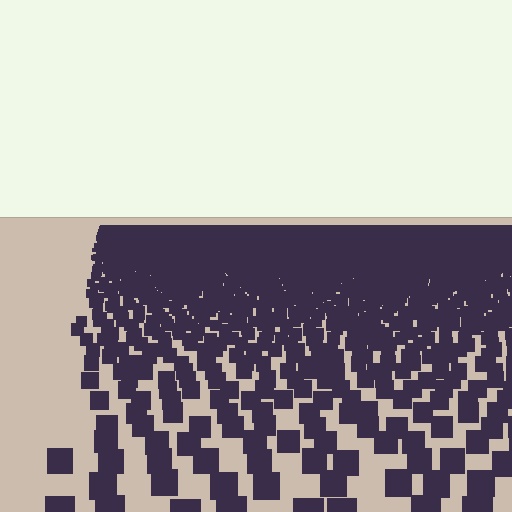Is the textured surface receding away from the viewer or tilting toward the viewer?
The surface is receding away from the viewer. Texture elements get smaller and denser toward the top.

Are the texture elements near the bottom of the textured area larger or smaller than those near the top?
Larger. Near the bottom, elements are closer to the viewer and appear at a bigger on-screen size.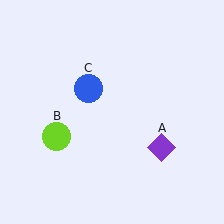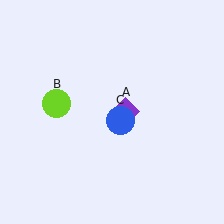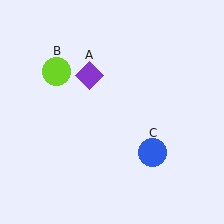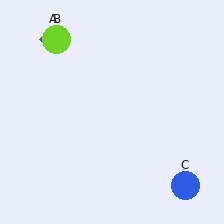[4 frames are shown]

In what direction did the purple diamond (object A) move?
The purple diamond (object A) moved up and to the left.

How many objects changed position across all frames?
3 objects changed position: purple diamond (object A), lime circle (object B), blue circle (object C).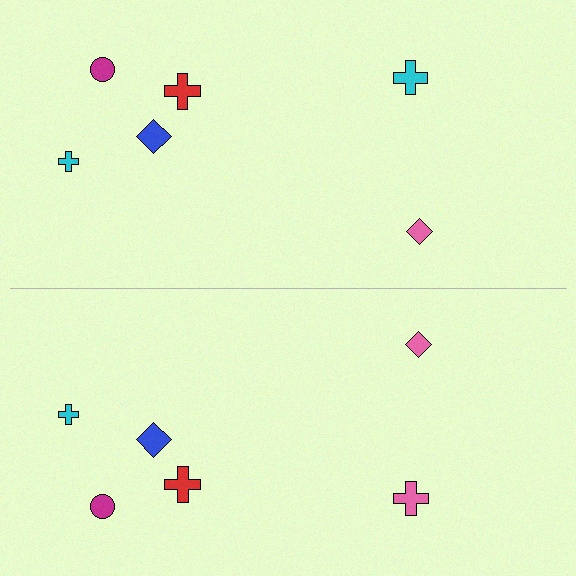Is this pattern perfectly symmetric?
No, the pattern is not perfectly symmetric. The pink cross on the bottom side breaks the symmetry — its mirror counterpart is cyan.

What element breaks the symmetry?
The pink cross on the bottom side breaks the symmetry — its mirror counterpart is cyan.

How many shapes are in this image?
There are 12 shapes in this image.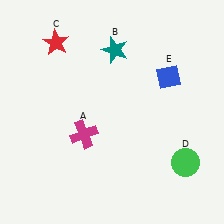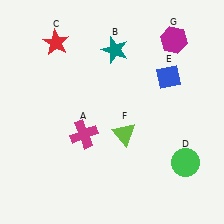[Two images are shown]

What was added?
A lime triangle (F), a magenta hexagon (G) were added in Image 2.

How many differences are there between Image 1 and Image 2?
There are 2 differences between the two images.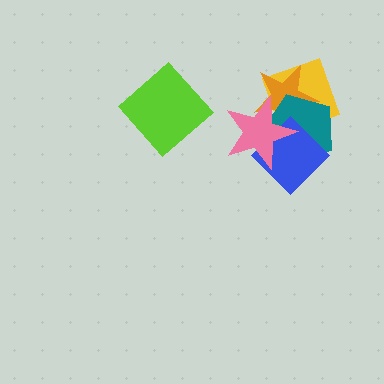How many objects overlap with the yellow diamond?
4 objects overlap with the yellow diamond.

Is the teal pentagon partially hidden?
Yes, it is partially covered by another shape.